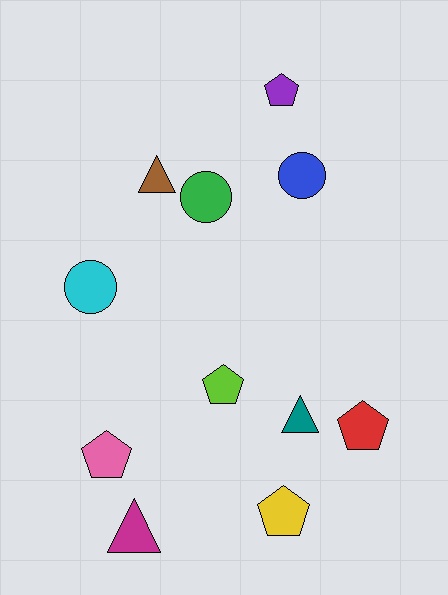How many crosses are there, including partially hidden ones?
There are no crosses.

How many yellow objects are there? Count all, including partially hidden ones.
There is 1 yellow object.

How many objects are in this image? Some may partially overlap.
There are 11 objects.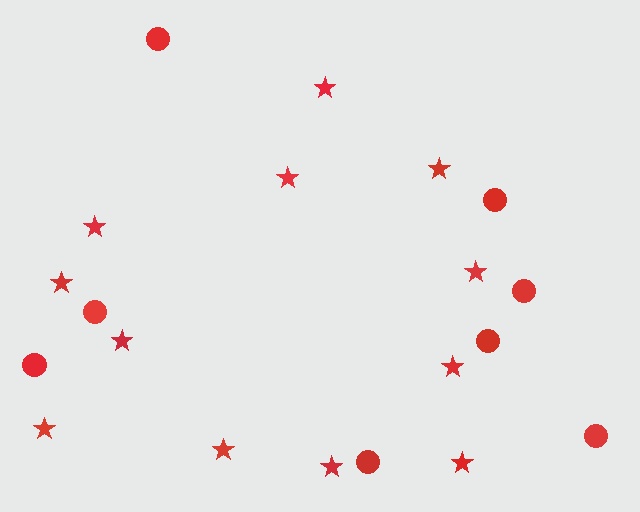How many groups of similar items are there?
There are 2 groups: one group of circles (8) and one group of stars (12).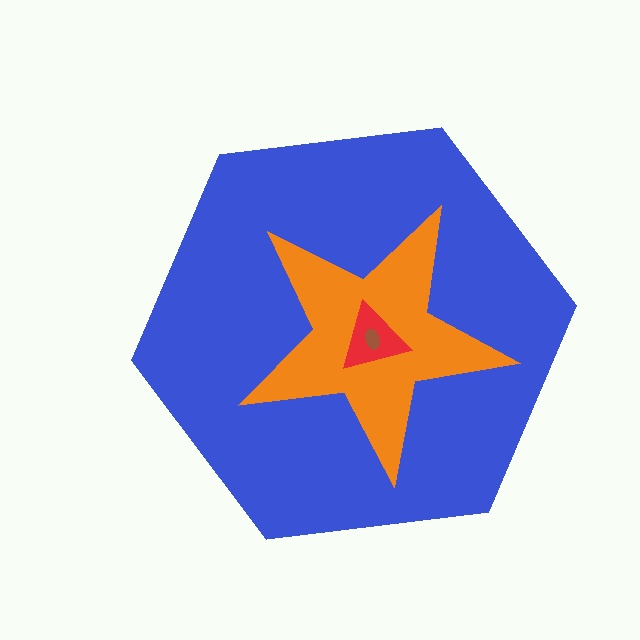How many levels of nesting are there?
4.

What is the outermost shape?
The blue hexagon.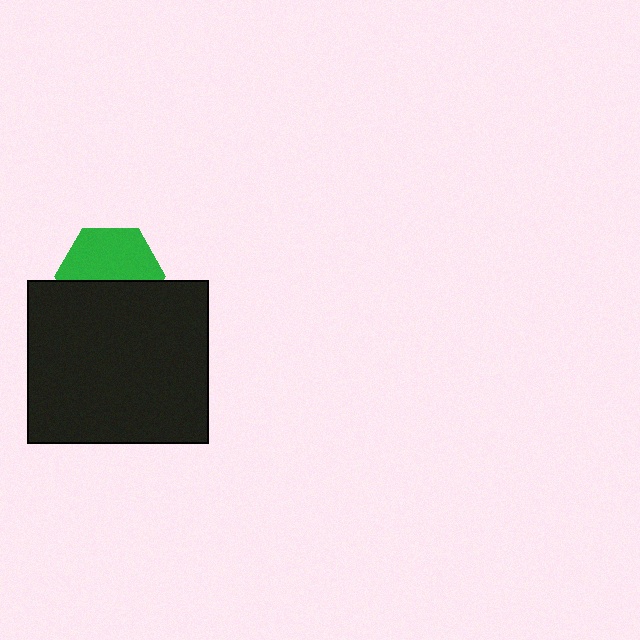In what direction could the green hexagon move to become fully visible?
The green hexagon could move up. That would shift it out from behind the black rectangle entirely.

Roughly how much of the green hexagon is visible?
About half of it is visible (roughly 54%).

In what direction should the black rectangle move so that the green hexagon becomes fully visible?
The black rectangle should move down. That is the shortest direction to clear the overlap and leave the green hexagon fully visible.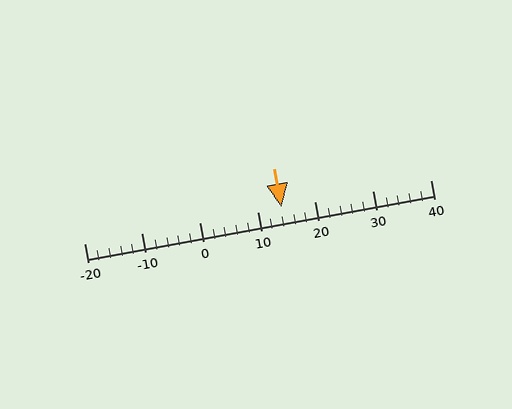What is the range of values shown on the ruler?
The ruler shows values from -20 to 40.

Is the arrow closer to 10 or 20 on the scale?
The arrow is closer to 10.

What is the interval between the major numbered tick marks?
The major tick marks are spaced 10 units apart.